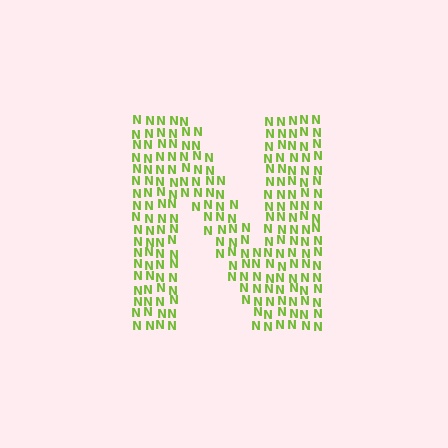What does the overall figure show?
The overall figure shows the letter N.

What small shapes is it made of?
It is made of small letter N's.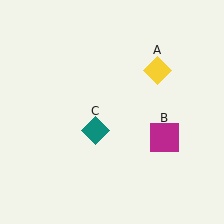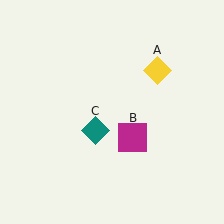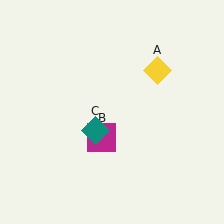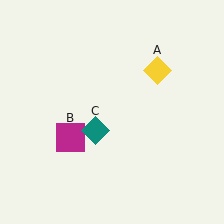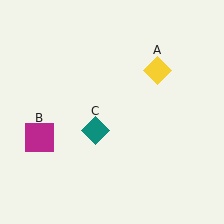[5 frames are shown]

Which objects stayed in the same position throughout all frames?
Yellow diamond (object A) and teal diamond (object C) remained stationary.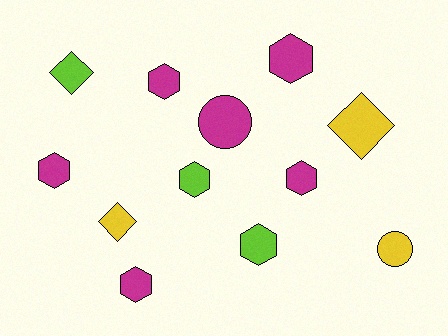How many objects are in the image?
There are 12 objects.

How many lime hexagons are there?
There are 2 lime hexagons.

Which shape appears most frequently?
Hexagon, with 7 objects.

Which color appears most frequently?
Magenta, with 6 objects.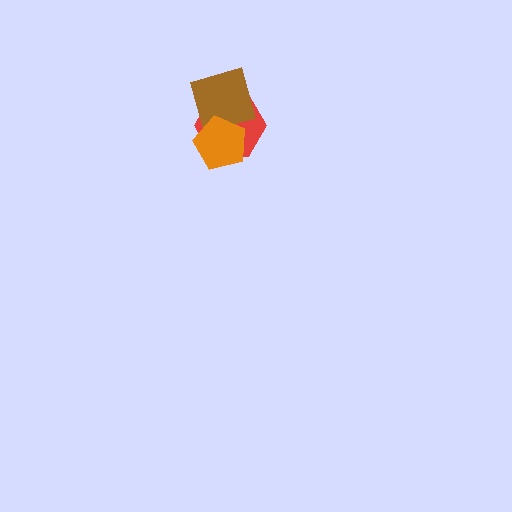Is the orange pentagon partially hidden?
No, no other shape covers it.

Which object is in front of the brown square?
The orange pentagon is in front of the brown square.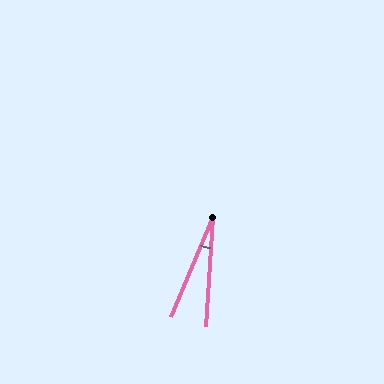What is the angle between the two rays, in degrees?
Approximately 19 degrees.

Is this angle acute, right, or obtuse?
It is acute.